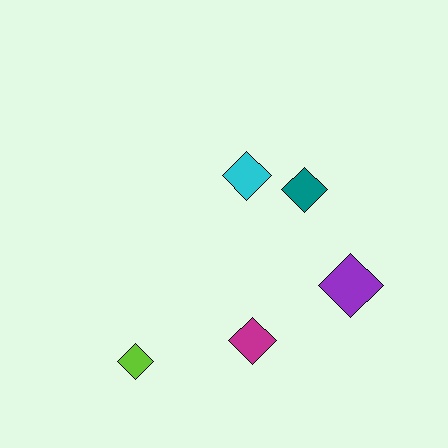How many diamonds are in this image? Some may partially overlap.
There are 5 diamonds.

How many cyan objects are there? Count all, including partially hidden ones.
There is 1 cyan object.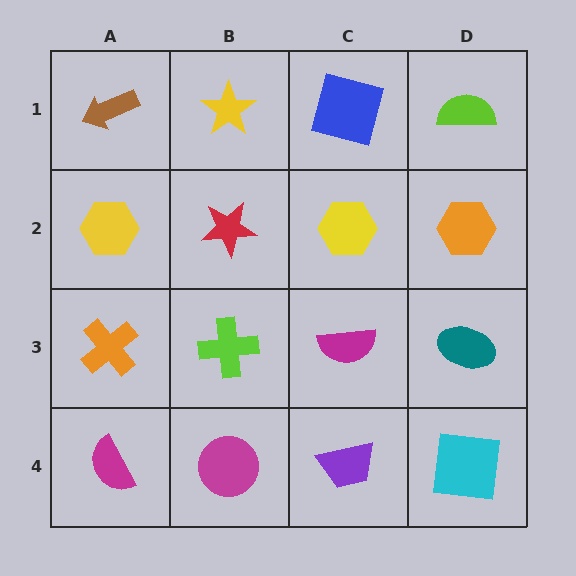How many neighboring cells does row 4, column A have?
2.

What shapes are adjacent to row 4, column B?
A lime cross (row 3, column B), a magenta semicircle (row 4, column A), a purple trapezoid (row 4, column C).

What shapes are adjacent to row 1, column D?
An orange hexagon (row 2, column D), a blue square (row 1, column C).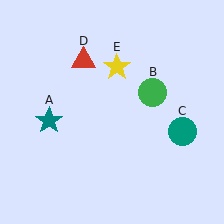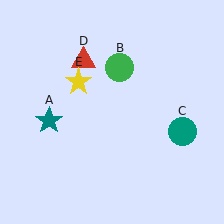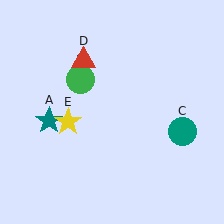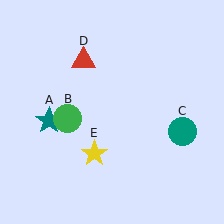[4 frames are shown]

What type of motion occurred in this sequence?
The green circle (object B), yellow star (object E) rotated counterclockwise around the center of the scene.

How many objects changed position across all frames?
2 objects changed position: green circle (object B), yellow star (object E).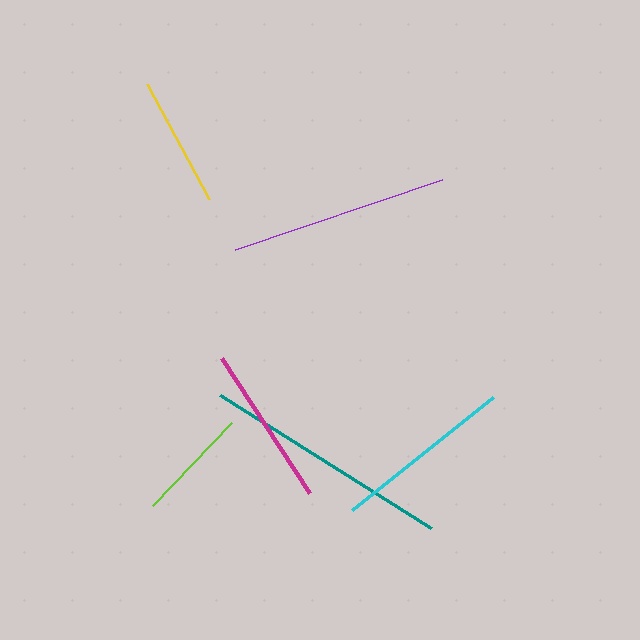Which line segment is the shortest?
The lime line is the shortest at approximately 115 pixels.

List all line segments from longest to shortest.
From longest to shortest: teal, purple, cyan, magenta, yellow, lime.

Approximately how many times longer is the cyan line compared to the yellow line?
The cyan line is approximately 1.4 times the length of the yellow line.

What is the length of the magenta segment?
The magenta segment is approximately 161 pixels long.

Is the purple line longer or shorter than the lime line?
The purple line is longer than the lime line.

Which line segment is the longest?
The teal line is the longest at approximately 249 pixels.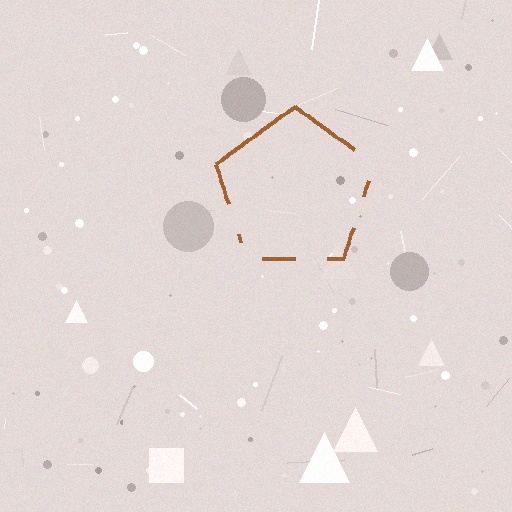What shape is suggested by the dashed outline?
The dashed outline suggests a pentagon.